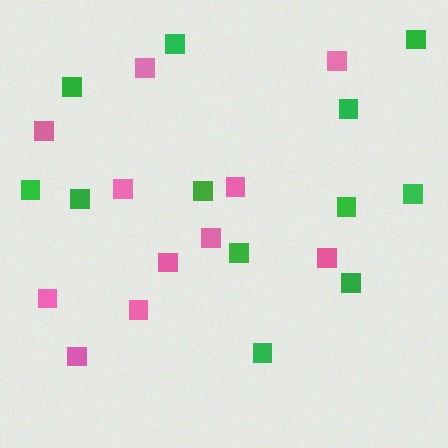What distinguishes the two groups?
There are 2 groups: one group of green squares (12) and one group of pink squares (11).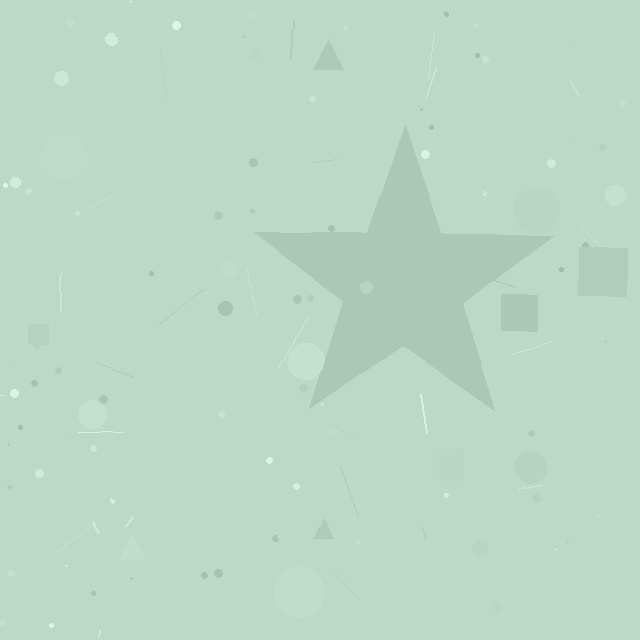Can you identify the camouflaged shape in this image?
The camouflaged shape is a star.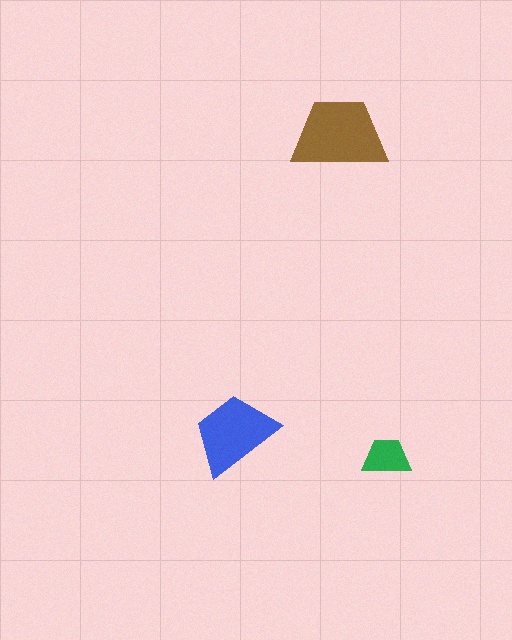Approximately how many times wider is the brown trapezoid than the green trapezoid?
About 2 times wider.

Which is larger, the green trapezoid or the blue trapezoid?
The blue one.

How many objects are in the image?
There are 3 objects in the image.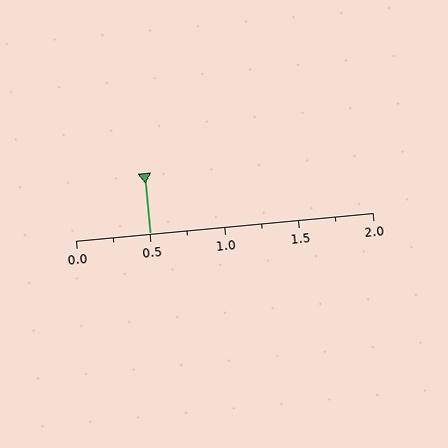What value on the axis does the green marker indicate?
The marker indicates approximately 0.5.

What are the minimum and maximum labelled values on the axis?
The axis runs from 0.0 to 2.0.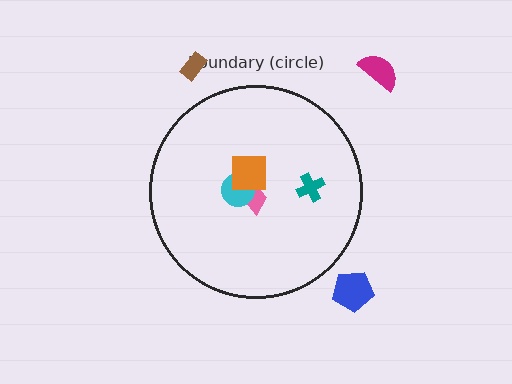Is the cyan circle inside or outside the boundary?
Inside.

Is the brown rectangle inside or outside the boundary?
Outside.